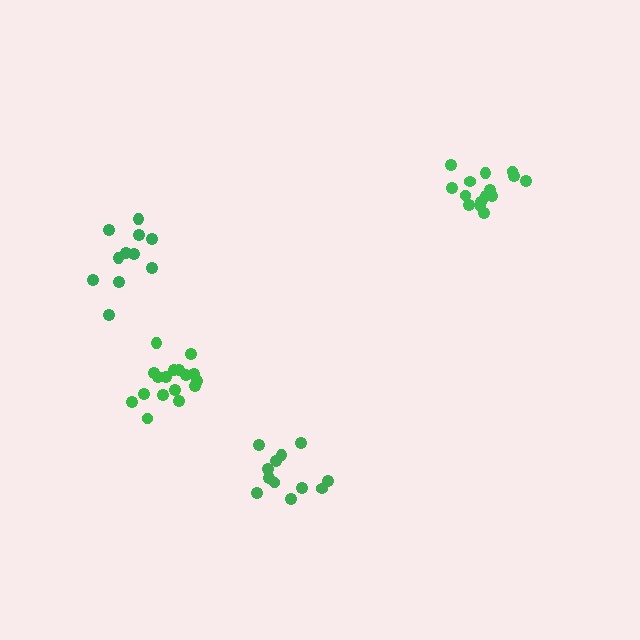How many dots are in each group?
Group 1: 17 dots, Group 2: 11 dots, Group 3: 15 dots, Group 4: 12 dots (55 total).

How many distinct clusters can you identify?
There are 4 distinct clusters.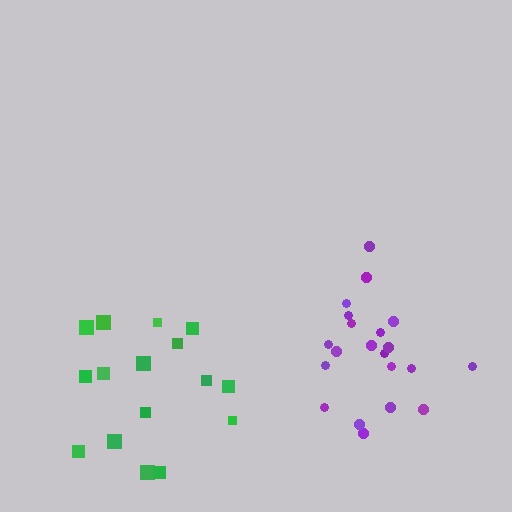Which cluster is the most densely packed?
Purple.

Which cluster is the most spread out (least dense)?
Green.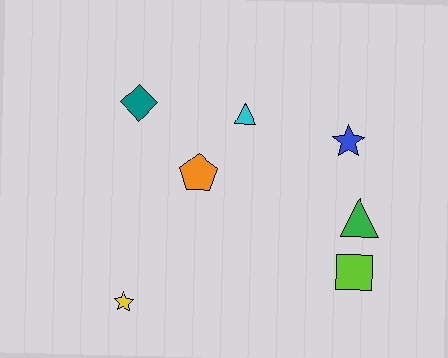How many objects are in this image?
There are 7 objects.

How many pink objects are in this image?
There are no pink objects.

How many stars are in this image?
There are 2 stars.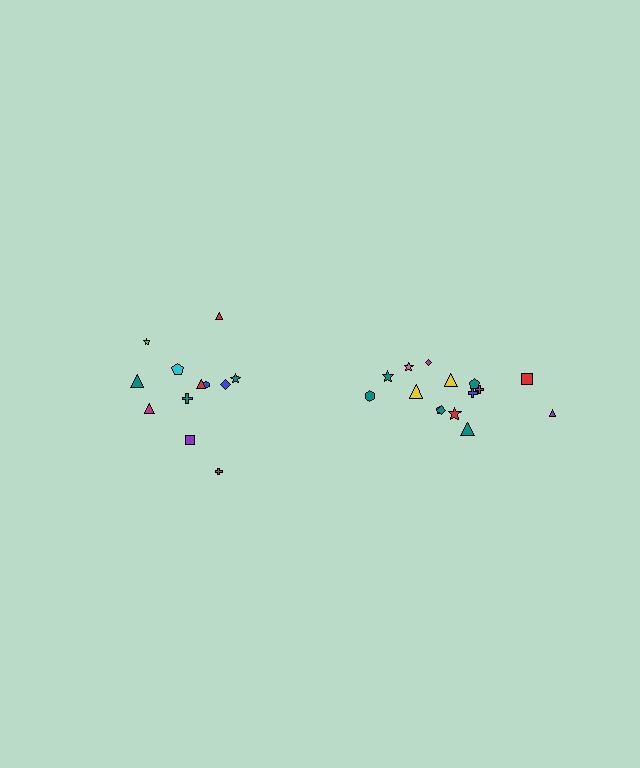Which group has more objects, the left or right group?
The right group.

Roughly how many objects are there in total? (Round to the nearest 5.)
Roughly 25 objects in total.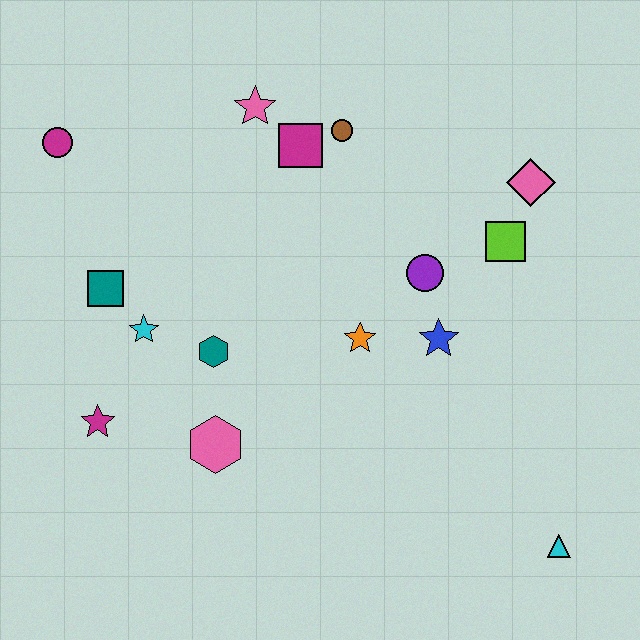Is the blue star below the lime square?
Yes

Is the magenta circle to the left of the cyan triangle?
Yes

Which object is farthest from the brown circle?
The cyan triangle is farthest from the brown circle.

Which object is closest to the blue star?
The purple circle is closest to the blue star.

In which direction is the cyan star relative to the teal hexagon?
The cyan star is to the left of the teal hexagon.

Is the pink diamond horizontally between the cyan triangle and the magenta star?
Yes